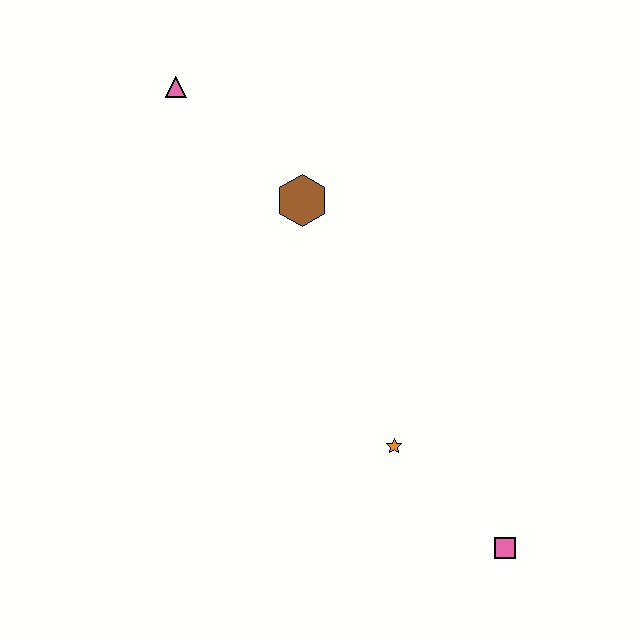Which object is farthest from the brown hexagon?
The pink square is farthest from the brown hexagon.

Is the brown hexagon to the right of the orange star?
No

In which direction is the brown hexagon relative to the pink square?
The brown hexagon is above the pink square.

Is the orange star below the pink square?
No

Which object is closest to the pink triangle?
The brown hexagon is closest to the pink triangle.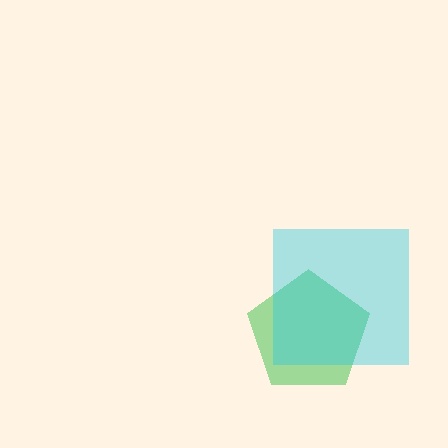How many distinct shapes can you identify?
There are 2 distinct shapes: a green pentagon, a cyan square.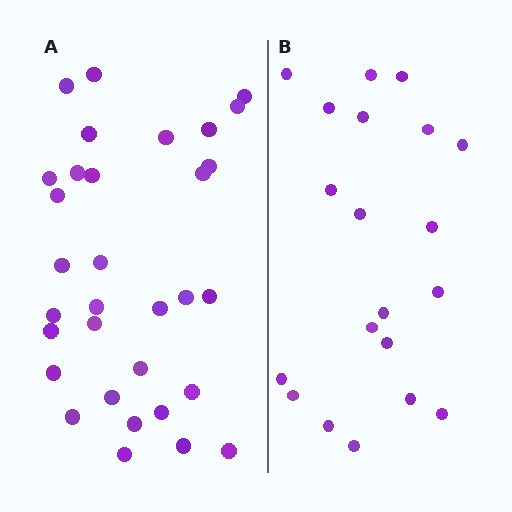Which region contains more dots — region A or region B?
Region A (the left region) has more dots.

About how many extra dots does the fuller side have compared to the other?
Region A has roughly 12 or so more dots than region B.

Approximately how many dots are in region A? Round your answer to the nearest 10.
About 30 dots. (The exact count is 32, which rounds to 30.)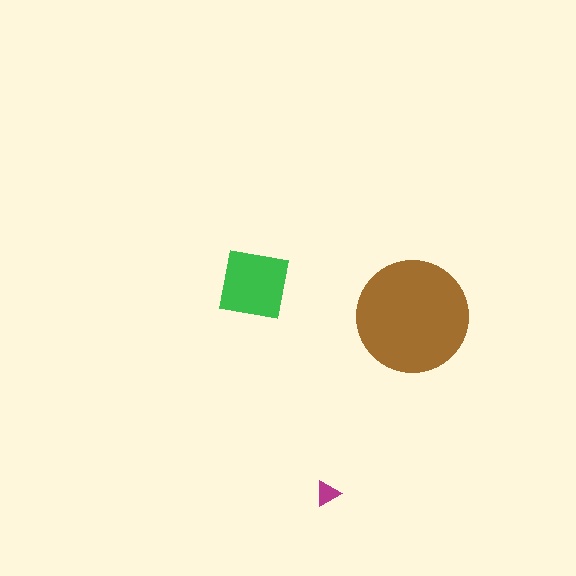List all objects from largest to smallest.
The brown circle, the green square, the magenta triangle.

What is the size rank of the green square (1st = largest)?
2nd.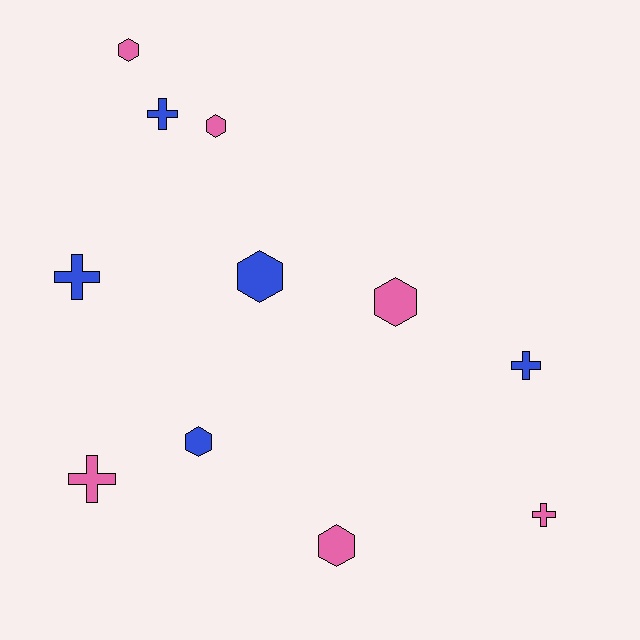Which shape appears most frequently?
Hexagon, with 6 objects.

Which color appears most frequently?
Pink, with 6 objects.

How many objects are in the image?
There are 11 objects.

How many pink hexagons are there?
There are 4 pink hexagons.